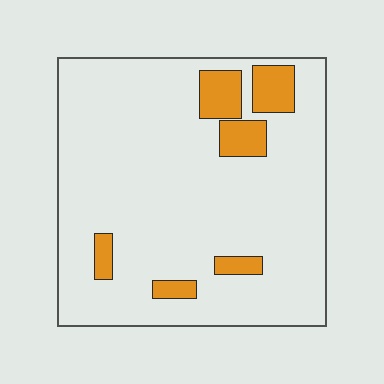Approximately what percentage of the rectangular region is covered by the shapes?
Approximately 10%.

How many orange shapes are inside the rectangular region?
6.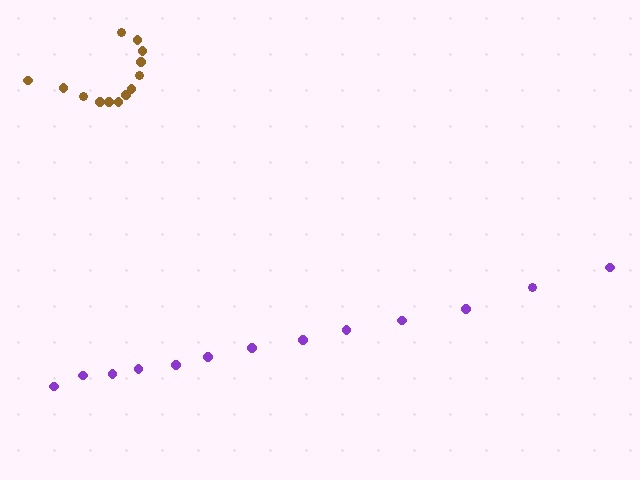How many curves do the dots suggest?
There are 2 distinct paths.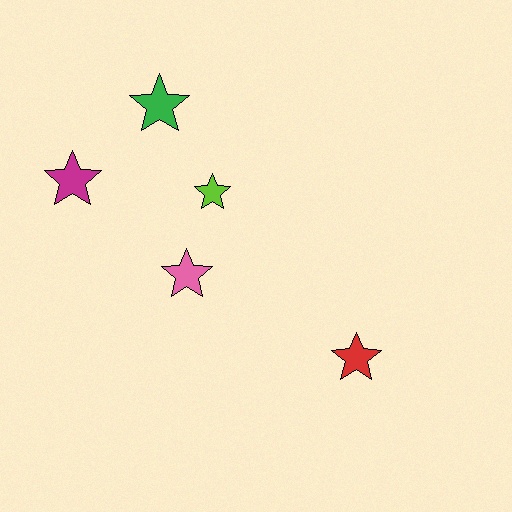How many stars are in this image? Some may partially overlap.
There are 5 stars.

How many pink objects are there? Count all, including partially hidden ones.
There is 1 pink object.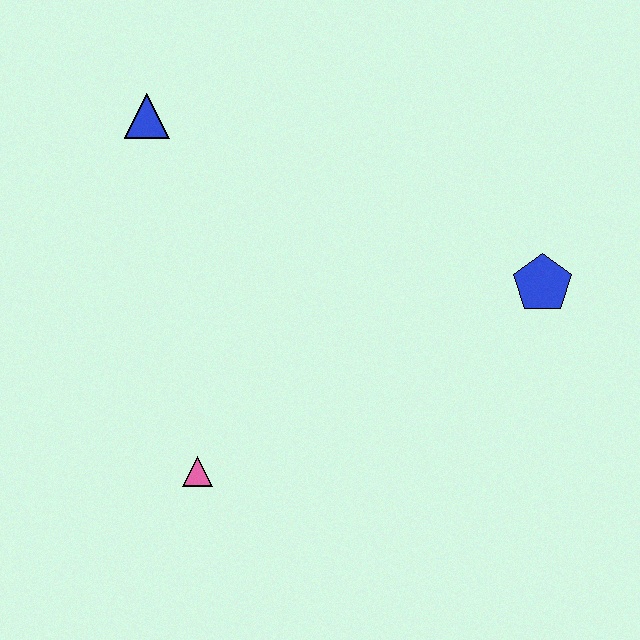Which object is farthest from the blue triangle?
The blue pentagon is farthest from the blue triangle.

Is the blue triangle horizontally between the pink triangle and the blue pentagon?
No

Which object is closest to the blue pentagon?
The pink triangle is closest to the blue pentagon.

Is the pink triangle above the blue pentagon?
No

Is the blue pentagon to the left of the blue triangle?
No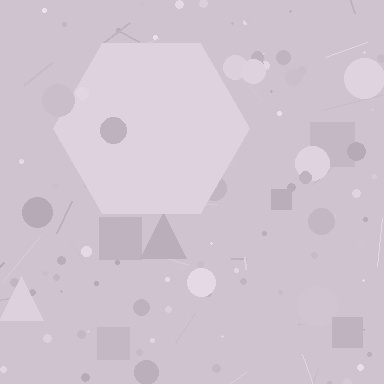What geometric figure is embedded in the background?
A hexagon is embedded in the background.